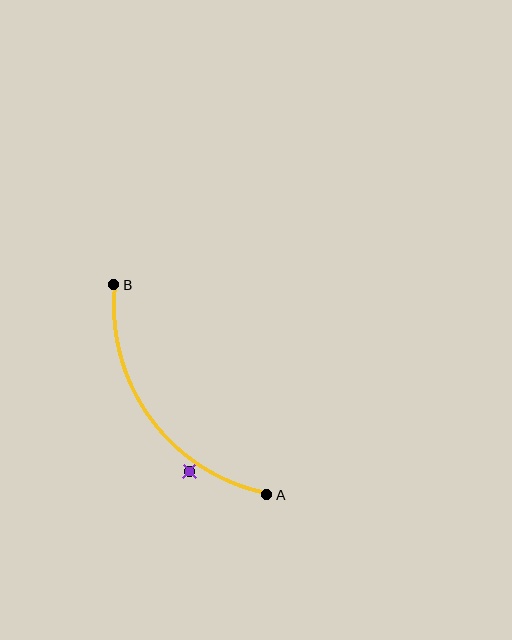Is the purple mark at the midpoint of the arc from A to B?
No — the purple mark does not lie on the arc at all. It sits slightly outside the curve.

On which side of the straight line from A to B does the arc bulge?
The arc bulges below and to the left of the straight line connecting A and B.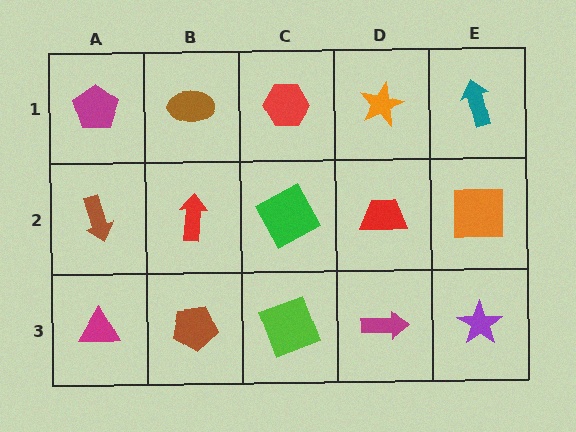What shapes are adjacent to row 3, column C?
A green square (row 2, column C), a brown pentagon (row 3, column B), a magenta arrow (row 3, column D).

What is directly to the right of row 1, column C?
An orange star.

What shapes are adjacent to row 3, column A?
A brown arrow (row 2, column A), a brown pentagon (row 3, column B).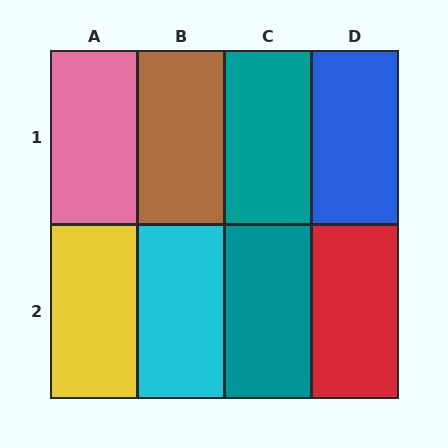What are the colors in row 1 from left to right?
Pink, brown, teal, blue.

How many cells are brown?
1 cell is brown.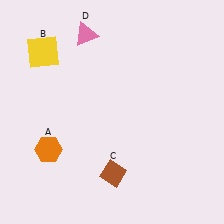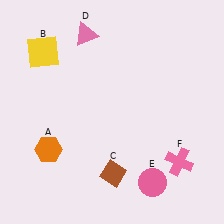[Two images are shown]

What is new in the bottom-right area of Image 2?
A pink cross (F) was added in the bottom-right area of Image 2.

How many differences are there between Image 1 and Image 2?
There are 2 differences between the two images.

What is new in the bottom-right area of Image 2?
A pink circle (E) was added in the bottom-right area of Image 2.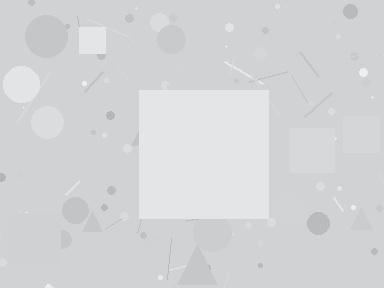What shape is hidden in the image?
A square is hidden in the image.